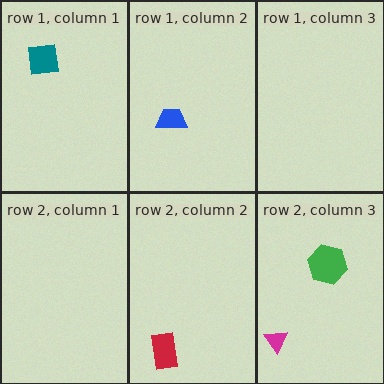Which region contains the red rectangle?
The row 2, column 2 region.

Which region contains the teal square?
The row 1, column 1 region.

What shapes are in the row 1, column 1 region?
The teal square.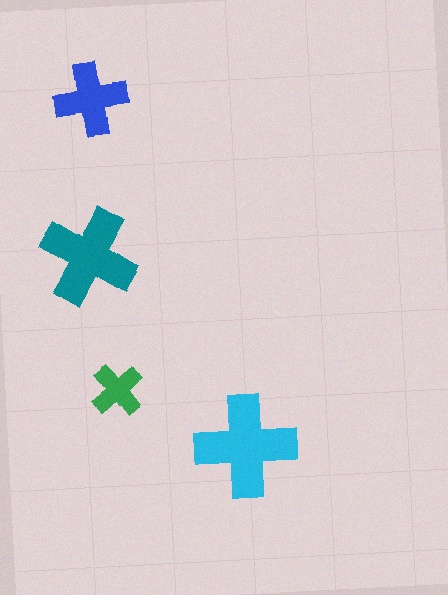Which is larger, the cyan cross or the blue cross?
The cyan one.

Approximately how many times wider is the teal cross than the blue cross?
About 1.5 times wider.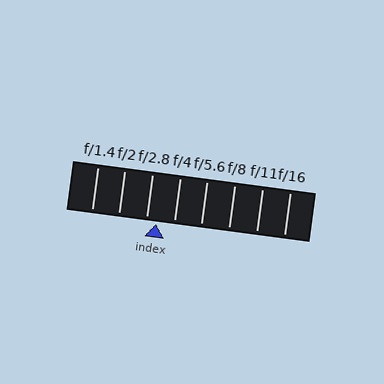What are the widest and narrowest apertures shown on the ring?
The widest aperture shown is f/1.4 and the narrowest is f/16.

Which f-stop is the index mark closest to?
The index mark is closest to f/2.8.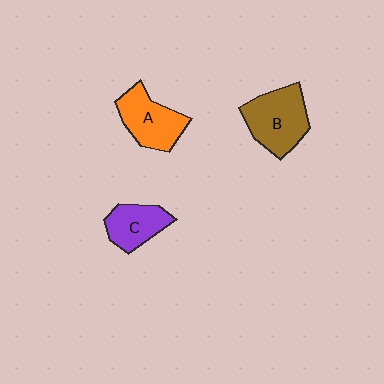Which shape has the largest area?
Shape B (brown).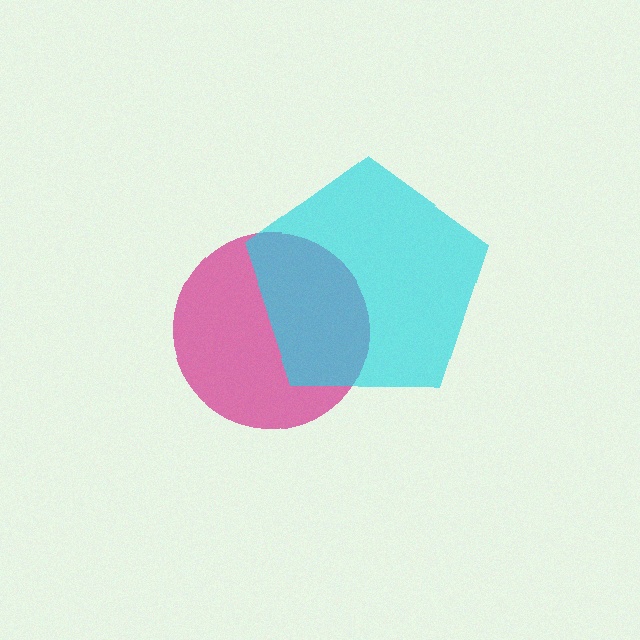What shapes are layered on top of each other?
The layered shapes are: a magenta circle, a cyan pentagon.